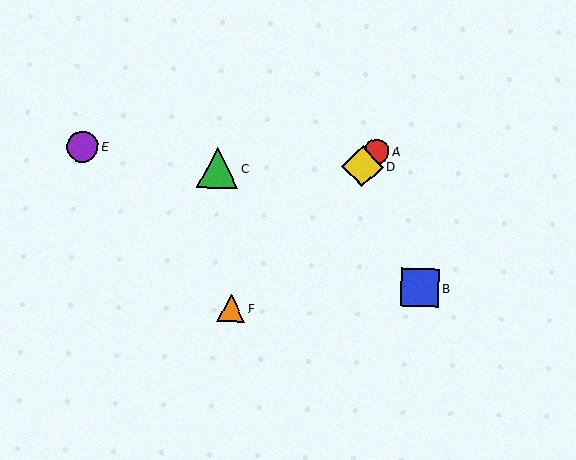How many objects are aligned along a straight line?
3 objects (A, D, F) are aligned along a straight line.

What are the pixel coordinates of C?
Object C is at (218, 168).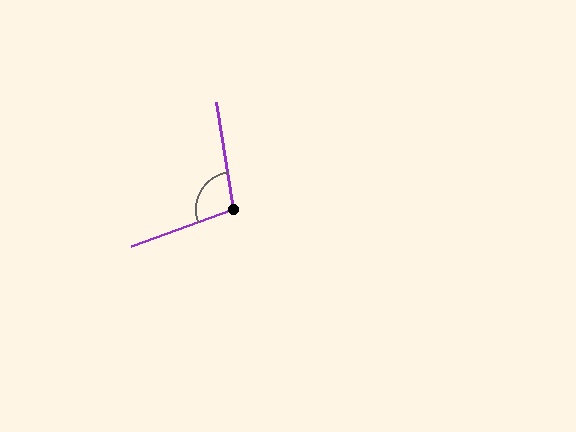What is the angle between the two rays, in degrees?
Approximately 101 degrees.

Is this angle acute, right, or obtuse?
It is obtuse.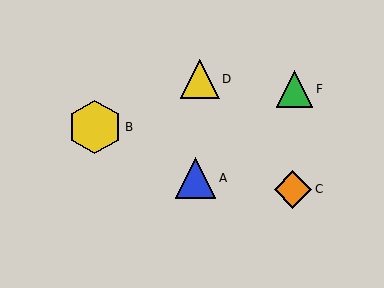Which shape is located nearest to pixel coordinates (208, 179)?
The blue triangle (labeled A) at (195, 178) is nearest to that location.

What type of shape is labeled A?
Shape A is a blue triangle.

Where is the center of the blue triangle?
The center of the blue triangle is at (195, 178).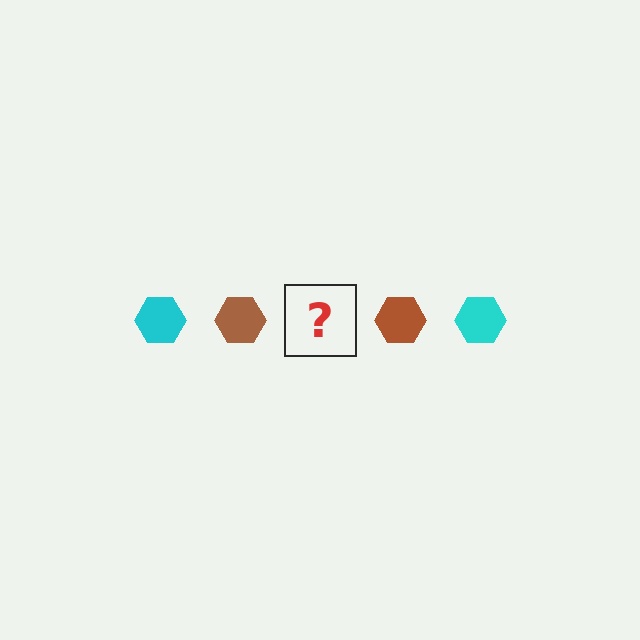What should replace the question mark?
The question mark should be replaced with a cyan hexagon.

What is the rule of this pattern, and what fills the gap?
The rule is that the pattern cycles through cyan, brown hexagons. The gap should be filled with a cyan hexagon.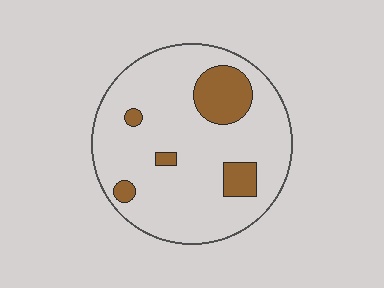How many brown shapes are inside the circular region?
5.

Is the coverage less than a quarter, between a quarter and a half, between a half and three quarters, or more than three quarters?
Less than a quarter.